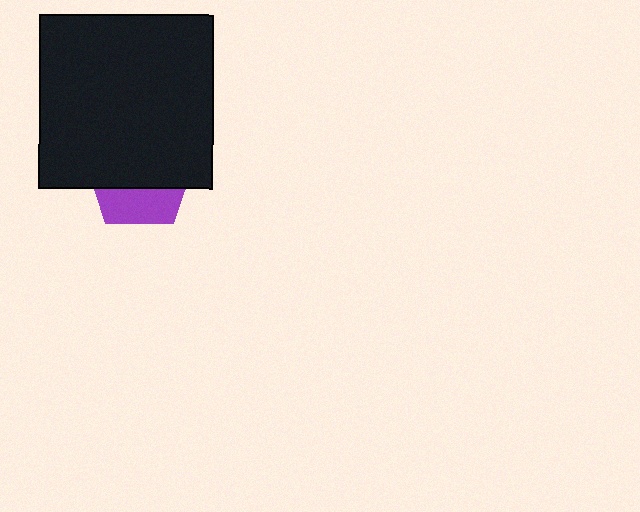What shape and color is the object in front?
The object in front is a black square.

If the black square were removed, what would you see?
You would see the complete purple pentagon.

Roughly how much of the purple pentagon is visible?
A small part of it is visible (roughly 35%).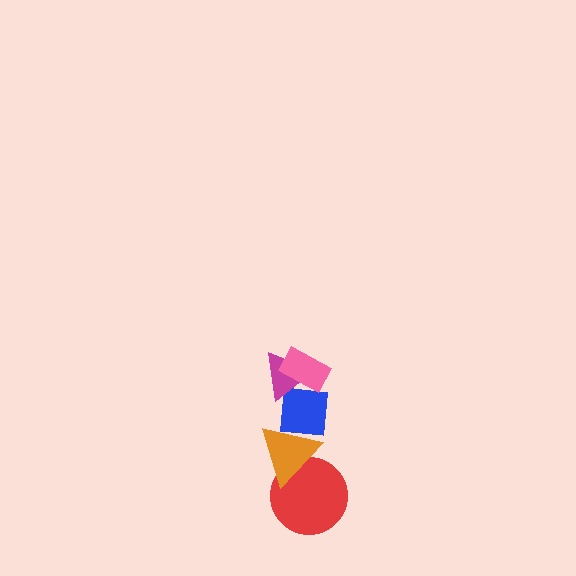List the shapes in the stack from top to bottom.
From top to bottom: the pink rectangle, the magenta triangle, the blue square, the orange triangle, the red circle.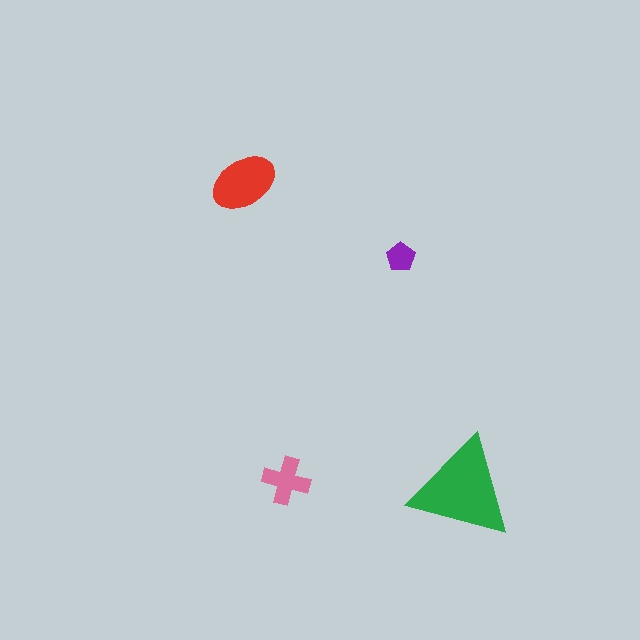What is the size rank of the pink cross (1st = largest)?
3rd.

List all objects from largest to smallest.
The green triangle, the red ellipse, the pink cross, the purple pentagon.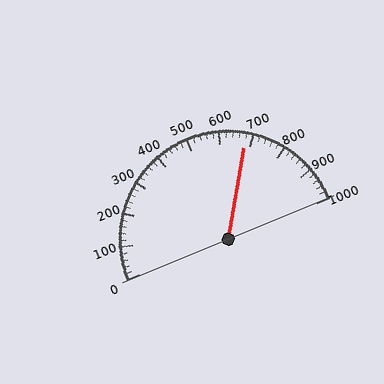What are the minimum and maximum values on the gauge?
The gauge ranges from 0 to 1000.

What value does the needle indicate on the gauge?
The needle indicates approximately 680.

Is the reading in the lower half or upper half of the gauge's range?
The reading is in the upper half of the range (0 to 1000).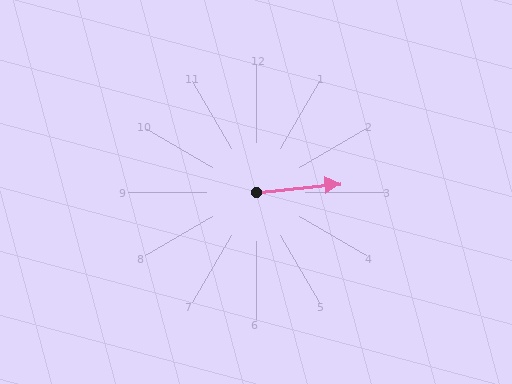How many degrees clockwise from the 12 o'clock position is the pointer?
Approximately 84 degrees.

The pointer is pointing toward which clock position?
Roughly 3 o'clock.